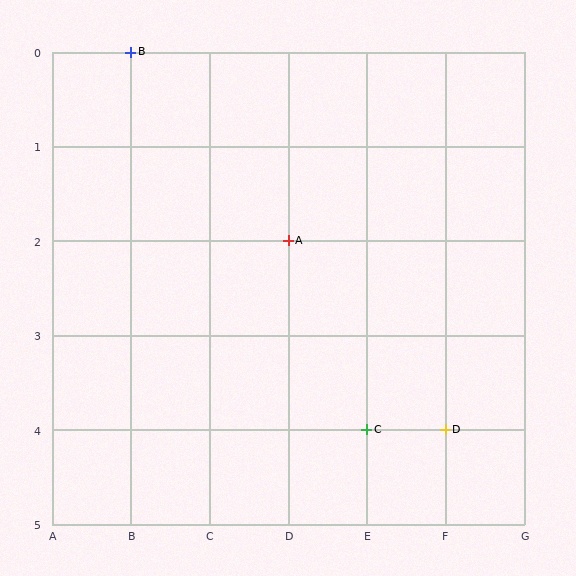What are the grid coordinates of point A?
Point A is at grid coordinates (D, 2).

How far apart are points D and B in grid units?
Points D and B are 4 columns and 4 rows apart (about 5.7 grid units diagonally).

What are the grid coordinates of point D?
Point D is at grid coordinates (F, 4).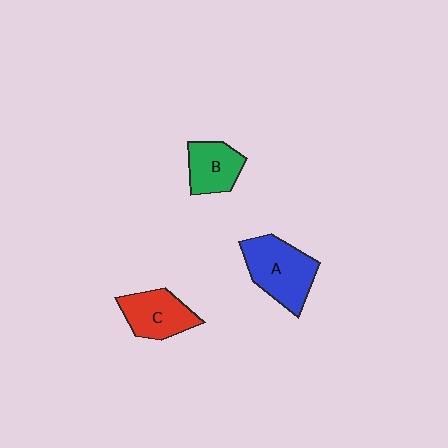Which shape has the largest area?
Shape A (blue).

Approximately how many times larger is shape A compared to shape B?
Approximately 1.5 times.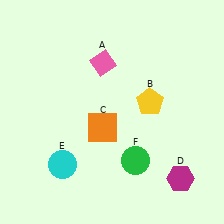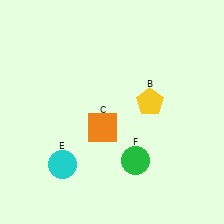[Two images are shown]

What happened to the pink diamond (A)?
The pink diamond (A) was removed in Image 2. It was in the top-left area of Image 1.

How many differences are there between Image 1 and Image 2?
There are 2 differences between the two images.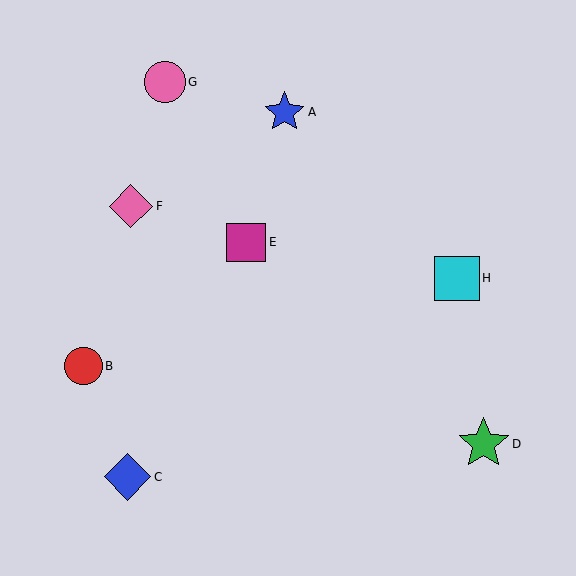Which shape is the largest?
The green star (labeled D) is the largest.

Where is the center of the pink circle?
The center of the pink circle is at (165, 82).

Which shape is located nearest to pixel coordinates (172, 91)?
The pink circle (labeled G) at (165, 82) is nearest to that location.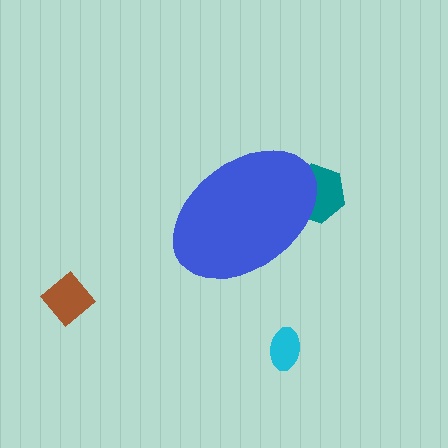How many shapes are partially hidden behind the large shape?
1 shape is partially hidden.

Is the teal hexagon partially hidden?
Yes, the teal hexagon is partially hidden behind the blue ellipse.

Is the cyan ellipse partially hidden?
No, the cyan ellipse is fully visible.